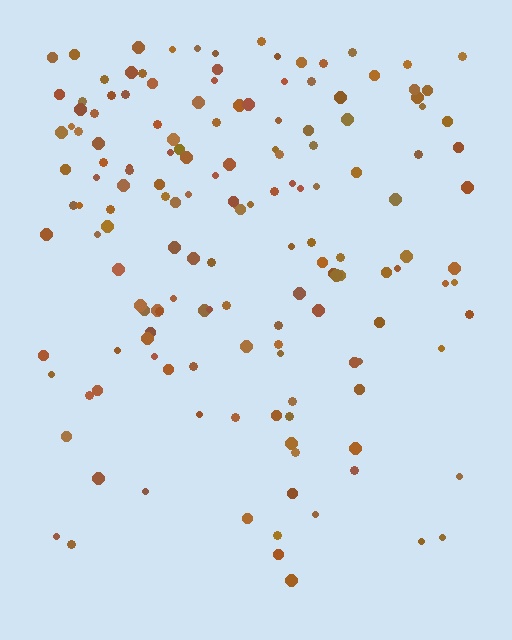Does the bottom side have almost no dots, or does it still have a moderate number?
Still a moderate number, just noticeably fewer than the top.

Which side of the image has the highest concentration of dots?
The top.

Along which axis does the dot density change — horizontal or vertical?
Vertical.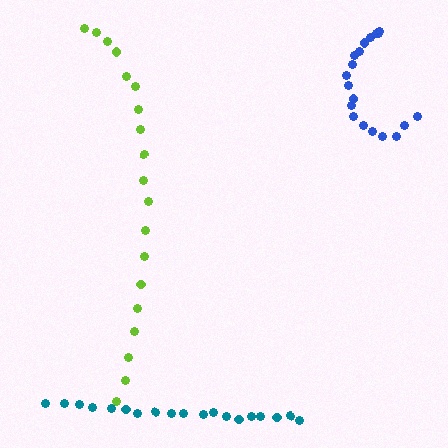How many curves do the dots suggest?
There are 3 distinct paths.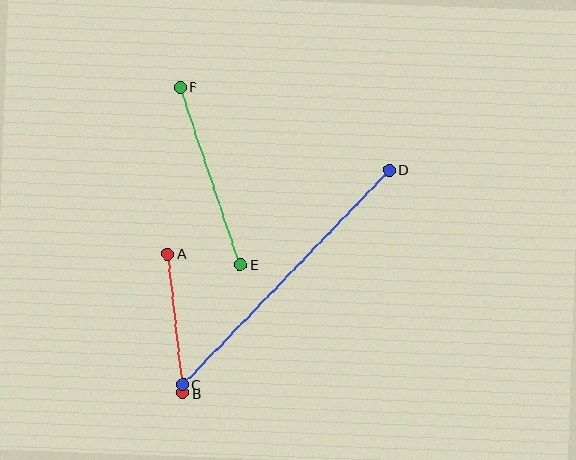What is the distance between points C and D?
The distance is approximately 298 pixels.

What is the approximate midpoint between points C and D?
The midpoint is at approximately (286, 277) pixels.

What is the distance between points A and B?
The distance is approximately 140 pixels.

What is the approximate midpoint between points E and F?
The midpoint is at approximately (210, 176) pixels.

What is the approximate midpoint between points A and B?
The midpoint is at approximately (175, 324) pixels.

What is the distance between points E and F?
The distance is approximately 187 pixels.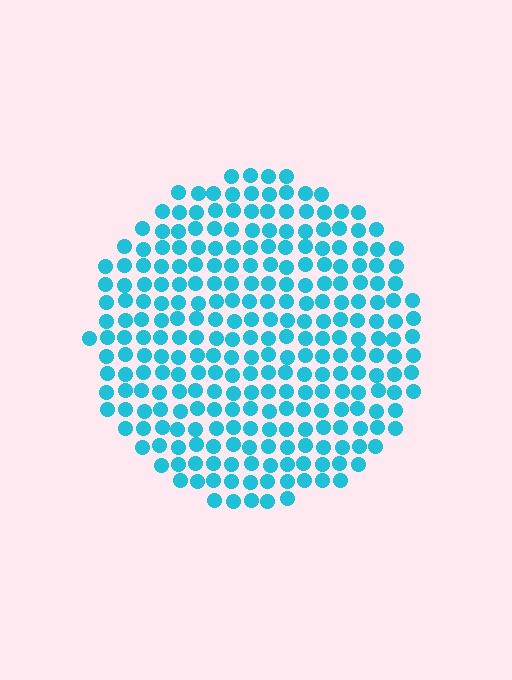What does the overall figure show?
The overall figure shows a circle.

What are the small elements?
The small elements are circles.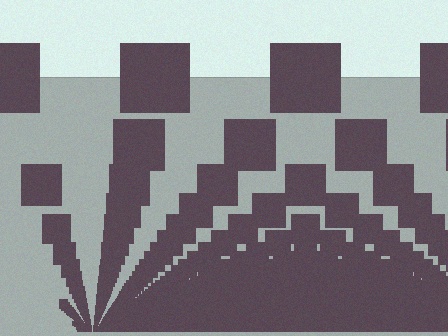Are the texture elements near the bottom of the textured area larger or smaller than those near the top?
Smaller. The gradient is inverted — elements near the bottom are smaller and denser.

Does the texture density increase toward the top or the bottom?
Density increases toward the bottom.